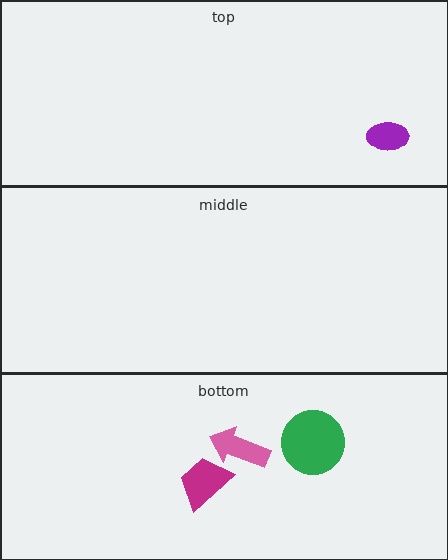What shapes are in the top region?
The purple ellipse.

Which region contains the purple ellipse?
The top region.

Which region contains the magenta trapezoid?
The bottom region.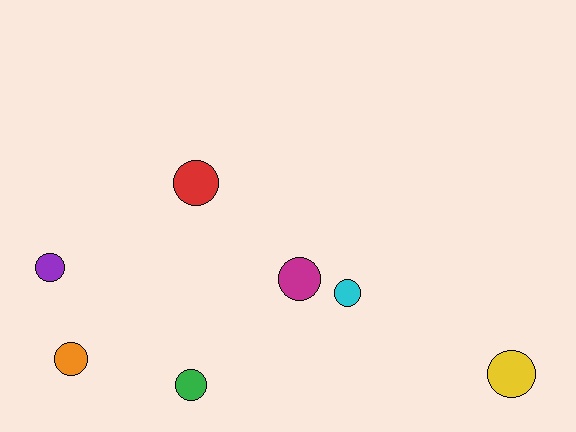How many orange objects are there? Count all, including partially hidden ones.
There is 1 orange object.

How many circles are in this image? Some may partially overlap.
There are 7 circles.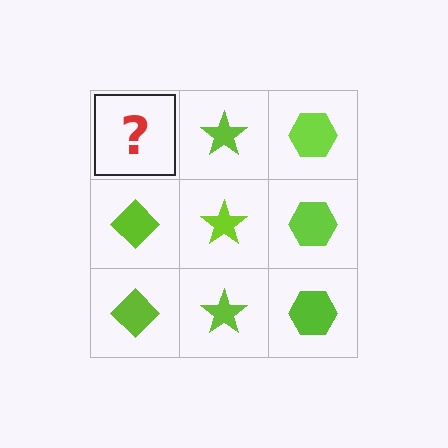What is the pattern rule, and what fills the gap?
The rule is that each column has a consistent shape. The gap should be filled with a lime diamond.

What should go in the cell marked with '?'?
The missing cell should contain a lime diamond.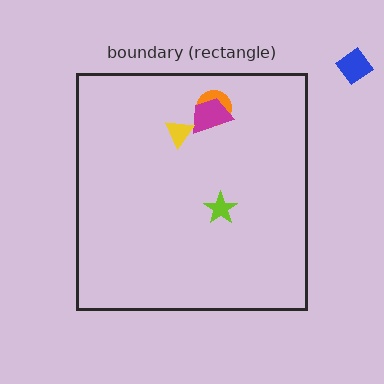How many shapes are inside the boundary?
4 inside, 1 outside.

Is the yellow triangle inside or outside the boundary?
Inside.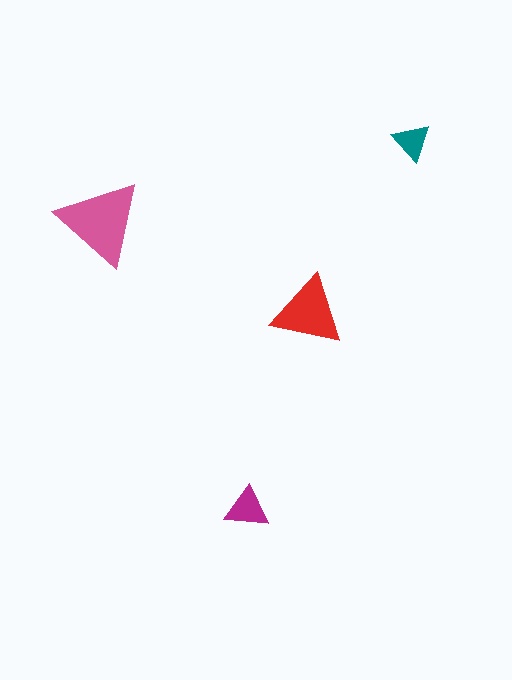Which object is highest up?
The teal triangle is topmost.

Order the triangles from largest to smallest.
the pink one, the red one, the magenta one, the teal one.